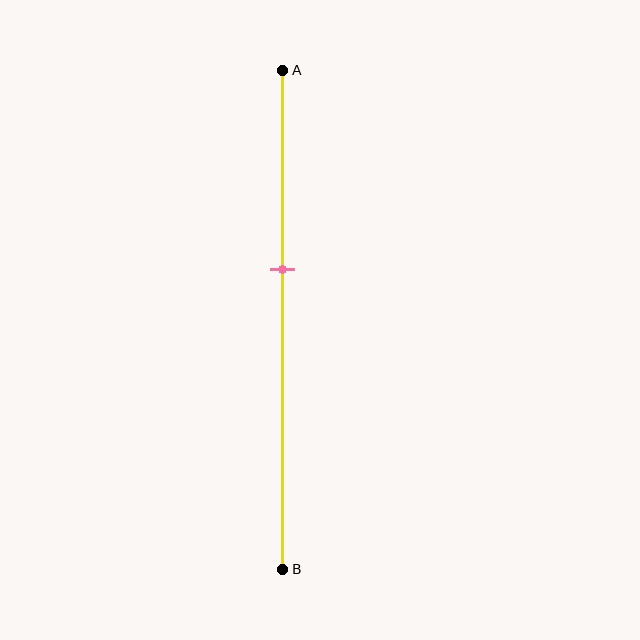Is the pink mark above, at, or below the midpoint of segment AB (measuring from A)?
The pink mark is above the midpoint of segment AB.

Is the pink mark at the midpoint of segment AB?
No, the mark is at about 40% from A, not at the 50% midpoint.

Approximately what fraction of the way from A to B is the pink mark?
The pink mark is approximately 40% of the way from A to B.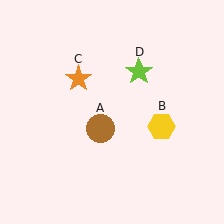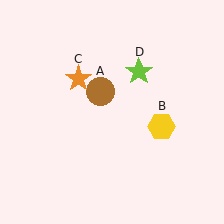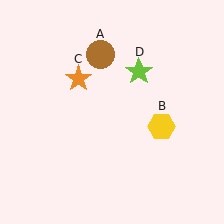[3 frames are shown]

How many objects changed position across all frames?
1 object changed position: brown circle (object A).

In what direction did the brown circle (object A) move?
The brown circle (object A) moved up.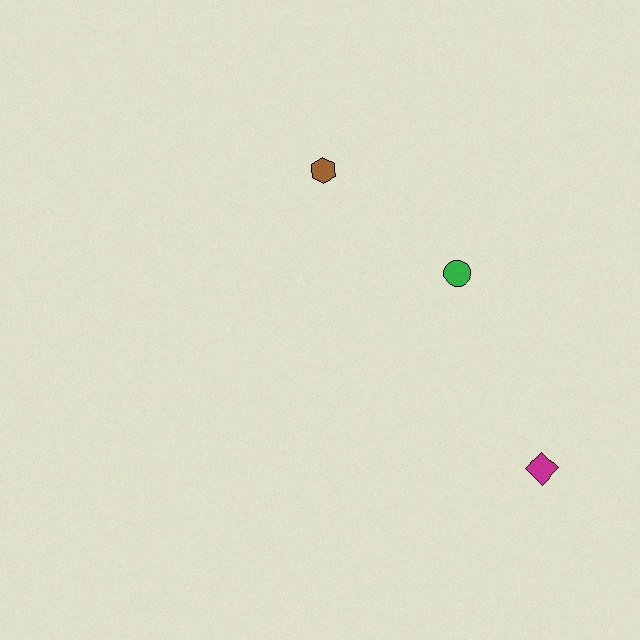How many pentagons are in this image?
There are no pentagons.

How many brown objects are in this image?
There is 1 brown object.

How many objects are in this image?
There are 3 objects.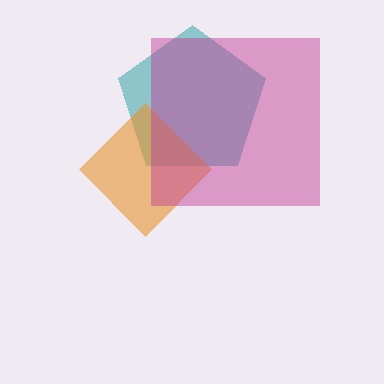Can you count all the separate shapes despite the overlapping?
Yes, there are 3 separate shapes.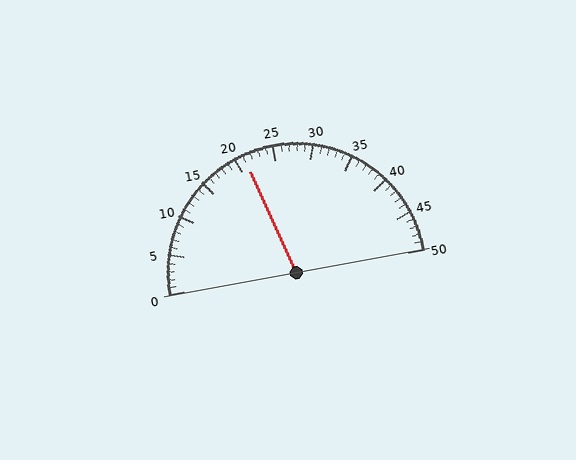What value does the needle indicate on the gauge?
The needle indicates approximately 21.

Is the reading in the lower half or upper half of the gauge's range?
The reading is in the lower half of the range (0 to 50).